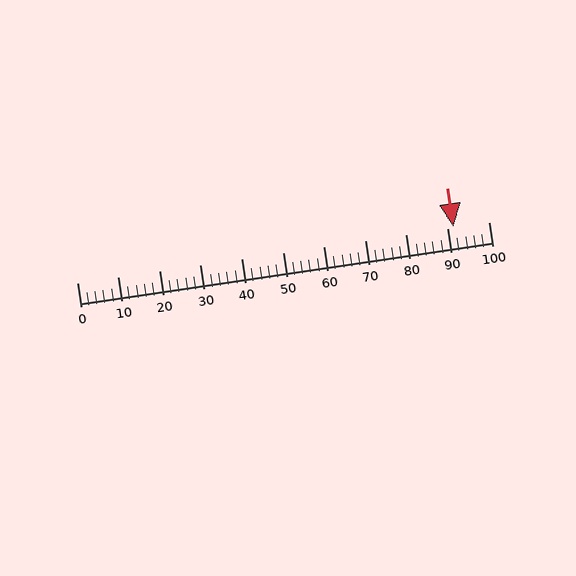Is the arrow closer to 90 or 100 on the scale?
The arrow is closer to 90.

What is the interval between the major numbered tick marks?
The major tick marks are spaced 10 units apart.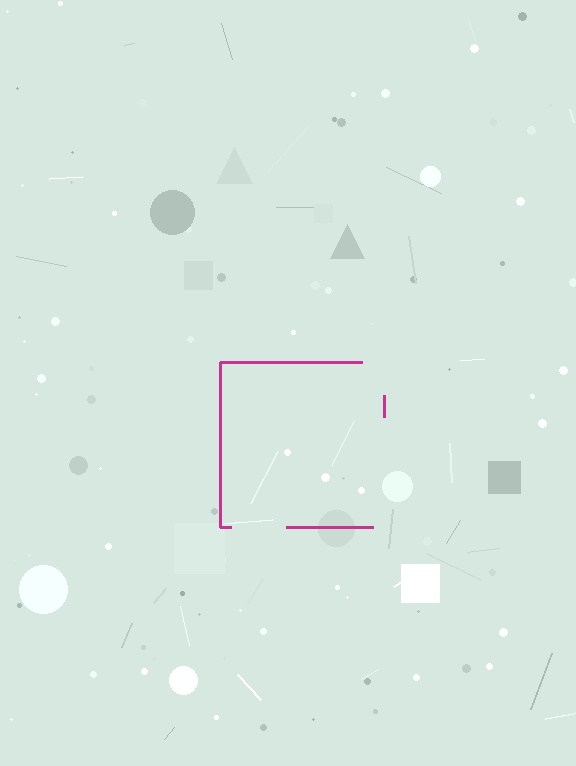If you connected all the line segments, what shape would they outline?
They would outline a square.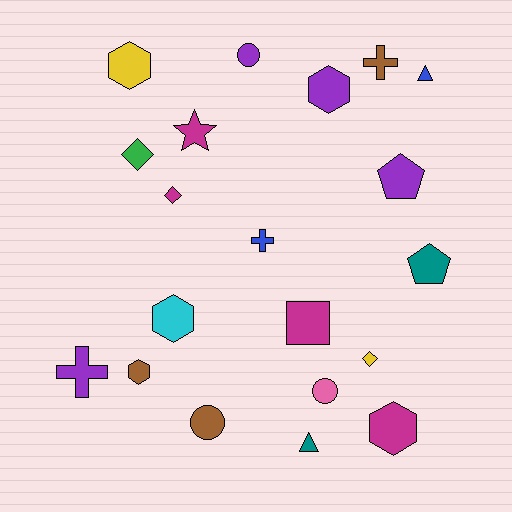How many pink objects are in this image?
There is 1 pink object.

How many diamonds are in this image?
There are 3 diamonds.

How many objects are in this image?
There are 20 objects.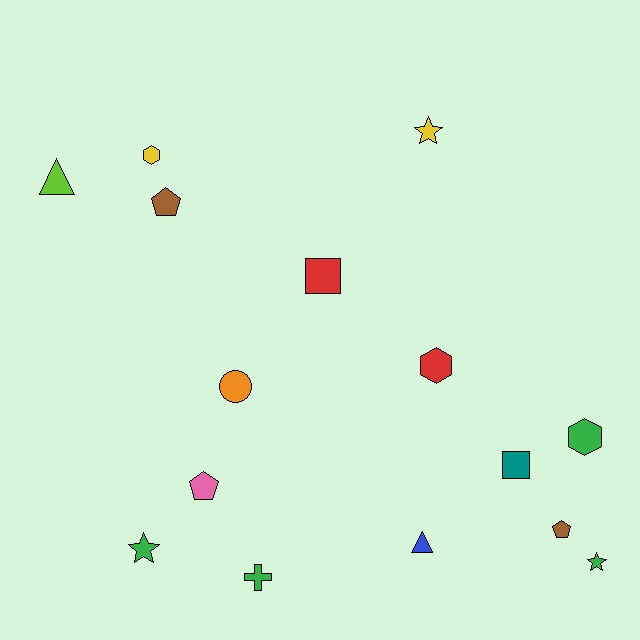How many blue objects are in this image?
There is 1 blue object.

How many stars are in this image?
There are 3 stars.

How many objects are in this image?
There are 15 objects.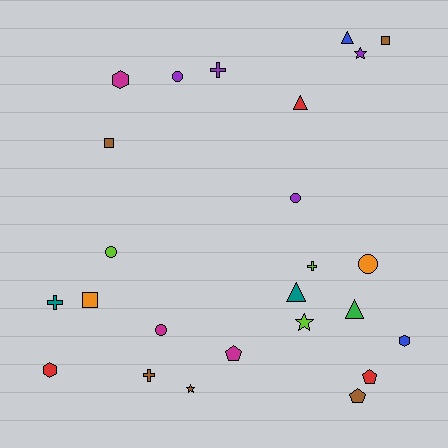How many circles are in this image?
There are 5 circles.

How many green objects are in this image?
There is 1 green object.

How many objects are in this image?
There are 25 objects.